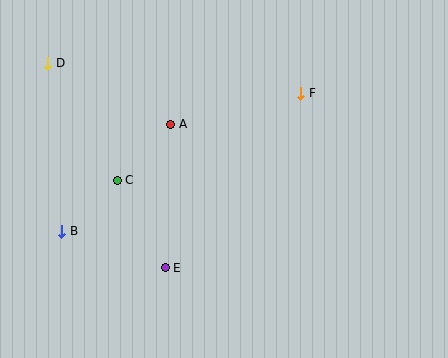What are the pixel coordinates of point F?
Point F is at (301, 93).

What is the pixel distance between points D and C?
The distance between D and C is 136 pixels.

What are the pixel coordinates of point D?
Point D is at (48, 63).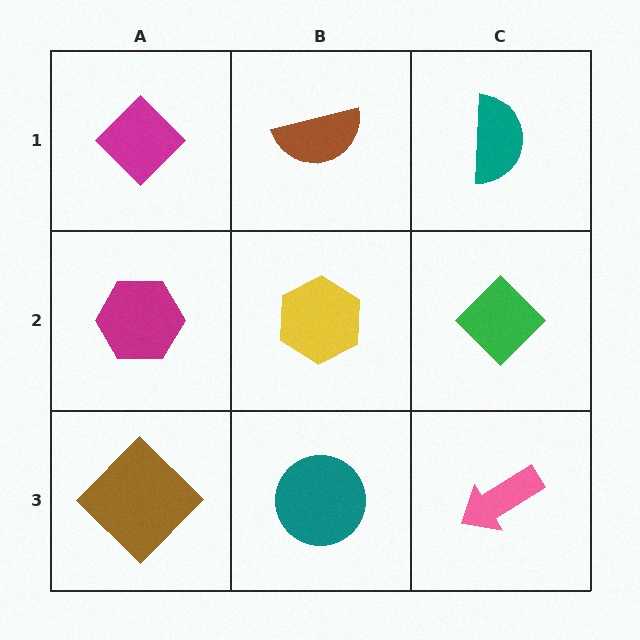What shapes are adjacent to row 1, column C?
A green diamond (row 2, column C), a brown semicircle (row 1, column B).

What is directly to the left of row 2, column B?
A magenta hexagon.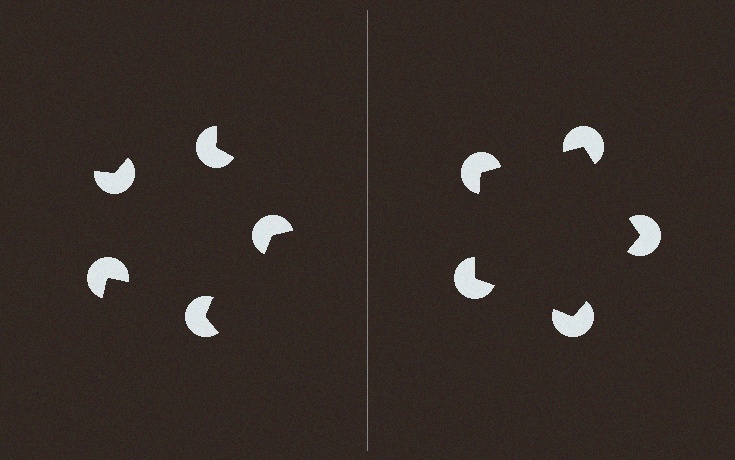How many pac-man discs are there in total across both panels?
10 — 5 on each side.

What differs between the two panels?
The pac-man discs are positioned identically on both sides; only the wedge orientations differ. On the right they align to a pentagon; on the left they are misaligned.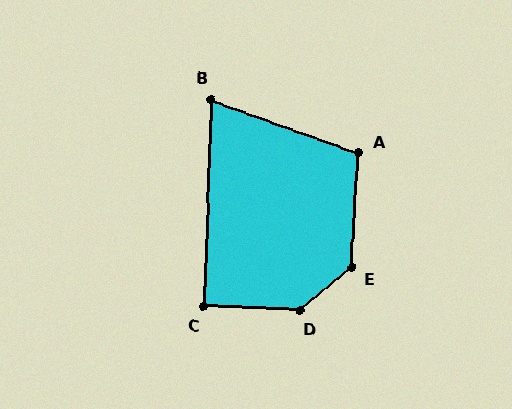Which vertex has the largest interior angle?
D, at approximately 138 degrees.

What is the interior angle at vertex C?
Approximately 90 degrees (approximately right).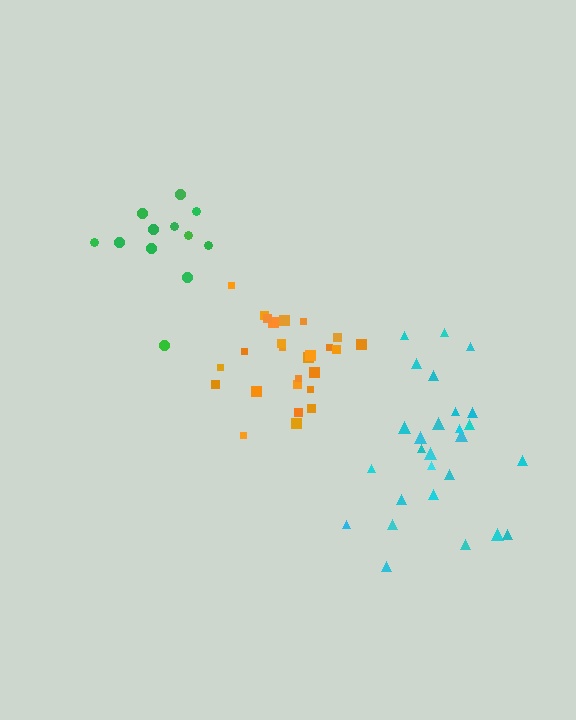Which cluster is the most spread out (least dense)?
Cyan.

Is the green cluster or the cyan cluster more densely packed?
Green.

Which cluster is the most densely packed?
Orange.